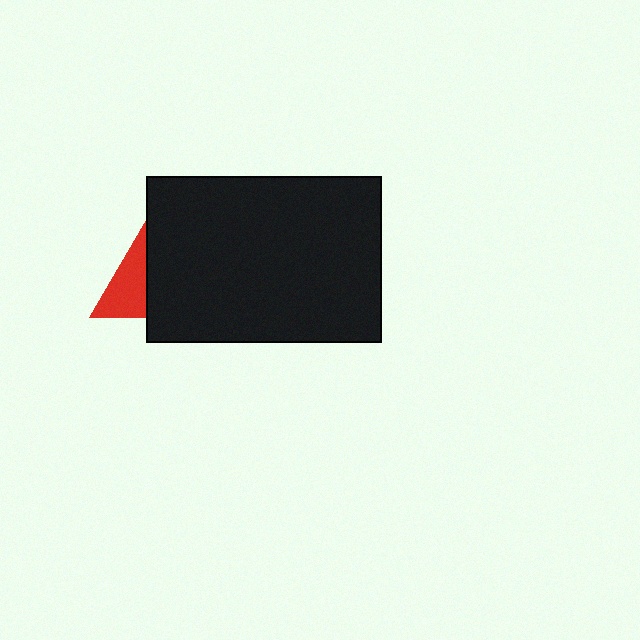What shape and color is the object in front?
The object in front is a black rectangle.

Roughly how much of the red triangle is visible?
A small part of it is visible (roughly 41%).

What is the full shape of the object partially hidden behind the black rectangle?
The partially hidden object is a red triangle.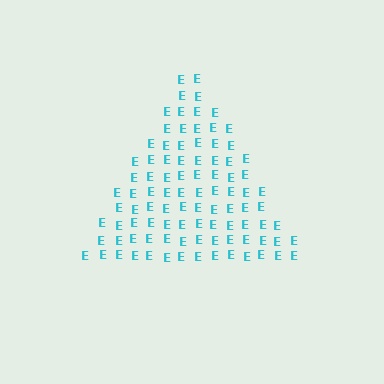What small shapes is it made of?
It is made of small letter E's.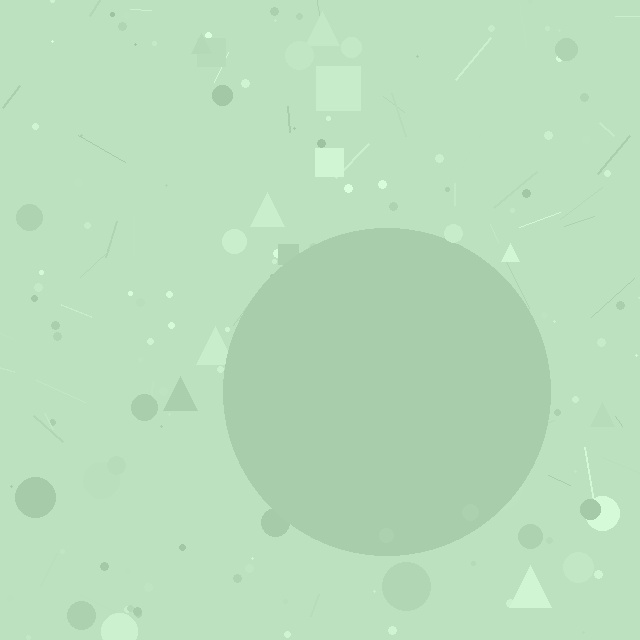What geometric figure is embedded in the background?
A circle is embedded in the background.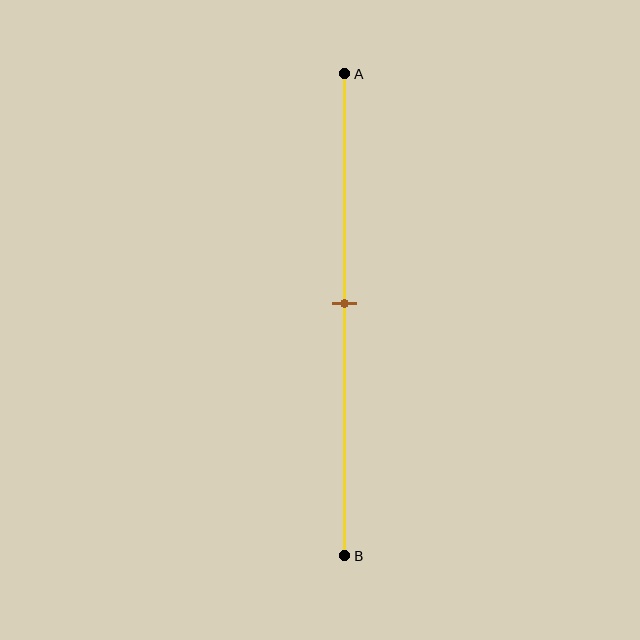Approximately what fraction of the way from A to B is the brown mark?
The brown mark is approximately 50% of the way from A to B.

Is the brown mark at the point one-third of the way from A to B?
No, the mark is at about 50% from A, not at the 33% one-third point.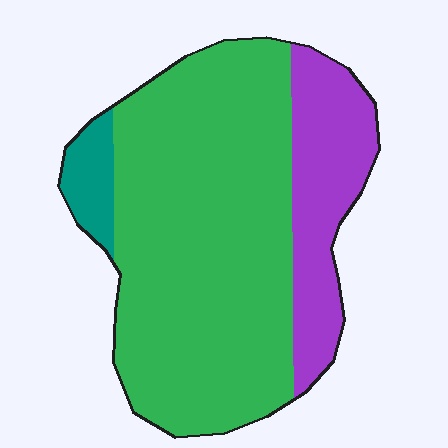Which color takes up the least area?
Teal, at roughly 5%.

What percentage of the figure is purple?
Purple covers about 20% of the figure.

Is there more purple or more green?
Green.